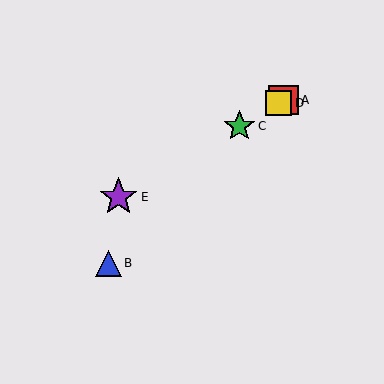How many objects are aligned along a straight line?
4 objects (A, C, D, E) are aligned along a straight line.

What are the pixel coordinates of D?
Object D is at (279, 103).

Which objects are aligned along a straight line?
Objects A, C, D, E are aligned along a straight line.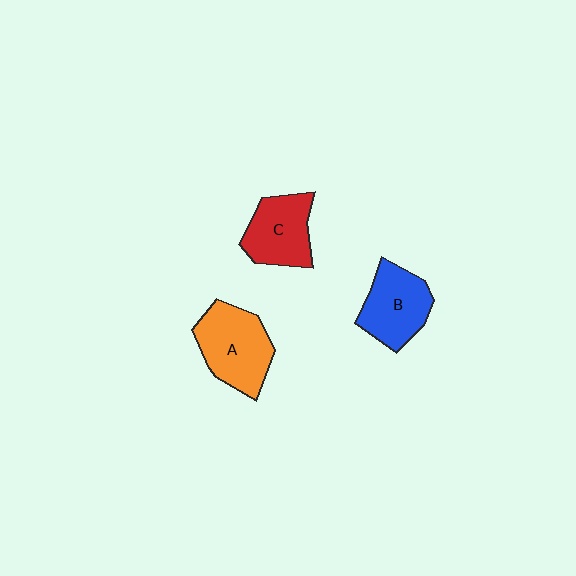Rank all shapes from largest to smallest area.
From largest to smallest: A (orange), B (blue), C (red).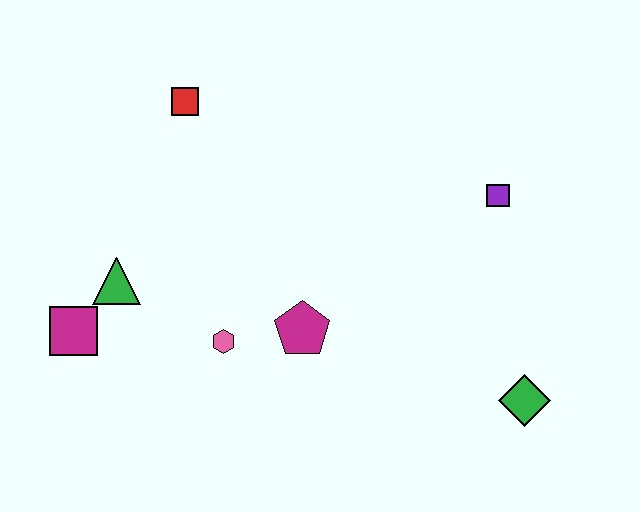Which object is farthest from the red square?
The green diamond is farthest from the red square.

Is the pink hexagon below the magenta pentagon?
Yes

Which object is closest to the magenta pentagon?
The pink hexagon is closest to the magenta pentagon.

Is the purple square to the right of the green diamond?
No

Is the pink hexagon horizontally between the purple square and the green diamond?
No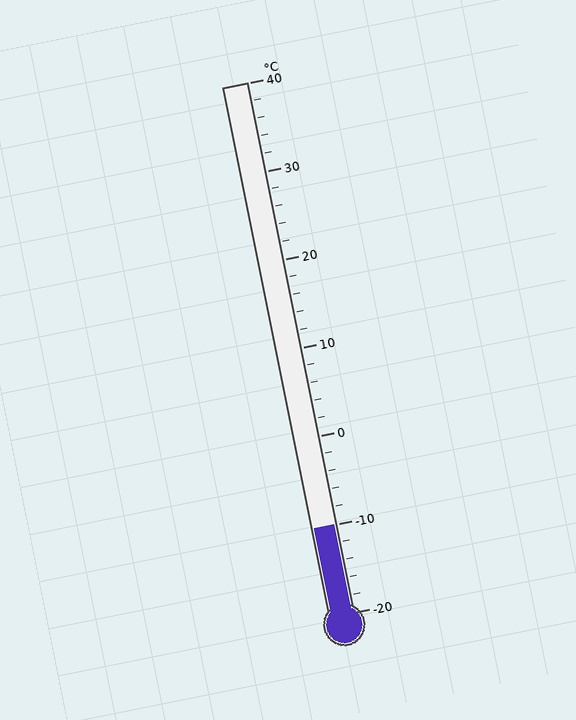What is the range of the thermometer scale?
The thermometer scale ranges from -20°C to 40°C.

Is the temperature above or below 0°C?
The temperature is below 0°C.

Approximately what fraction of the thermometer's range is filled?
The thermometer is filled to approximately 15% of its range.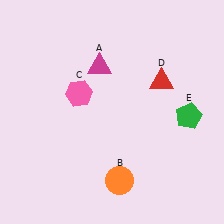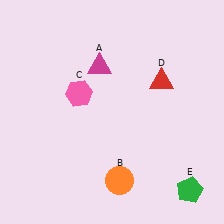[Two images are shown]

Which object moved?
The green pentagon (E) moved down.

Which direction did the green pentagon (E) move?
The green pentagon (E) moved down.